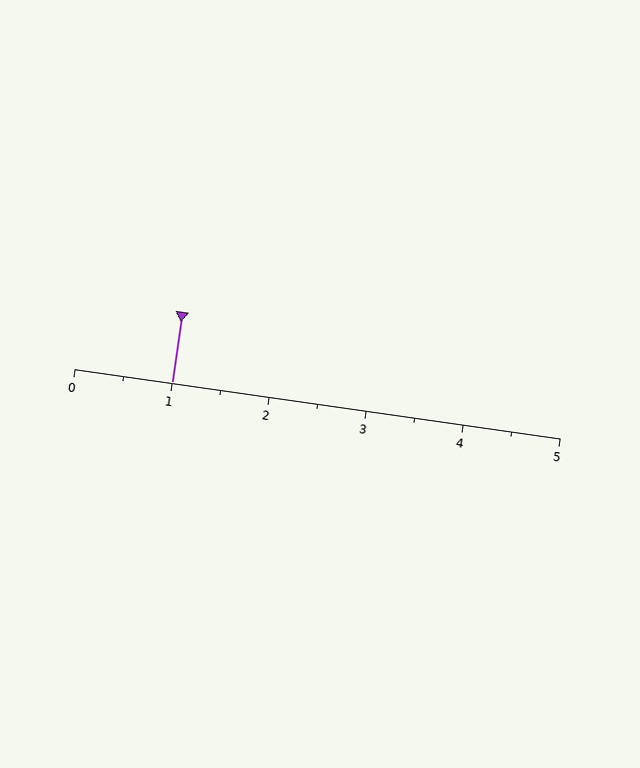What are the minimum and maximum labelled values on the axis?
The axis runs from 0 to 5.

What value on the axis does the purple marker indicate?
The marker indicates approximately 1.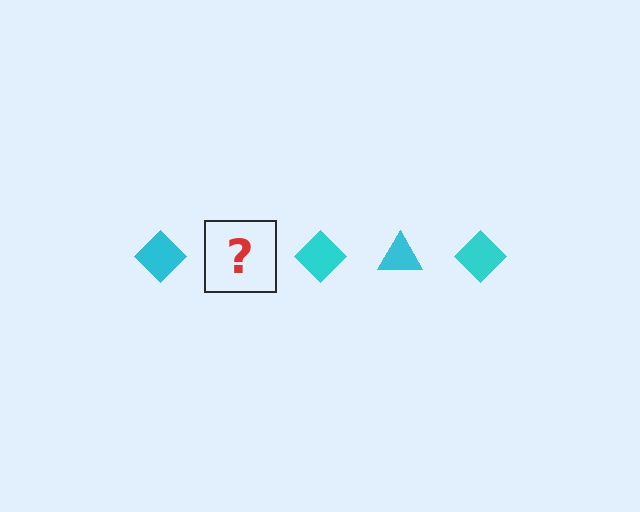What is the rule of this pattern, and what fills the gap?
The rule is that the pattern cycles through diamond, triangle shapes in cyan. The gap should be filled with a cyan triangle.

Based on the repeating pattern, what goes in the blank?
The blank should be a cyan triangle.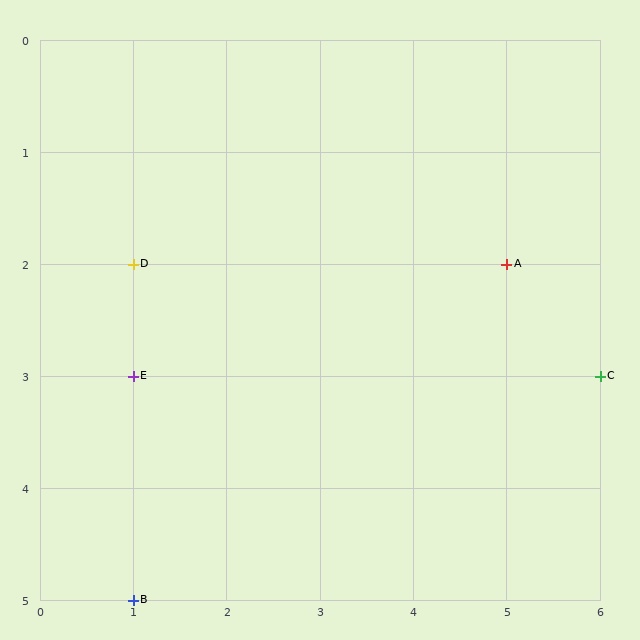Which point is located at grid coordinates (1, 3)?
Point E is at (1, 3).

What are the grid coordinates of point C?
Point C is at grid coordinates (6, 3).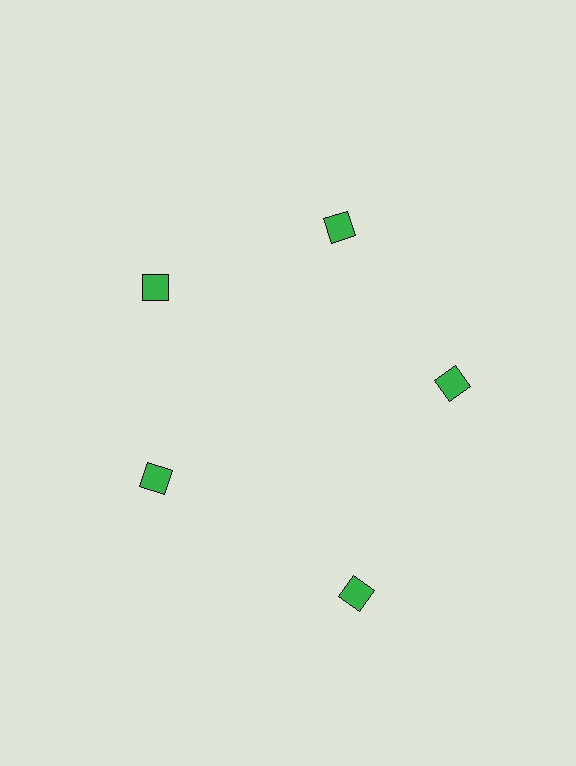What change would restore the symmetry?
The symmetry would be restored by moving it inward, back onto the ring so that all 5 diamonds sit at equal angles and equal distance from the center.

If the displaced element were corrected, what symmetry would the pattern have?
It would have 5-fold rotational symmetry — the pattern would map onto itself every 72 degrees.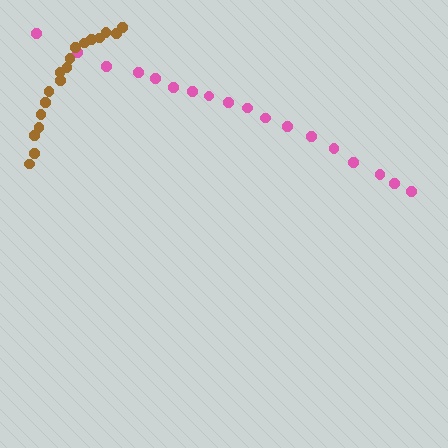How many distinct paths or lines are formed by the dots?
There are 2 distinct paths.